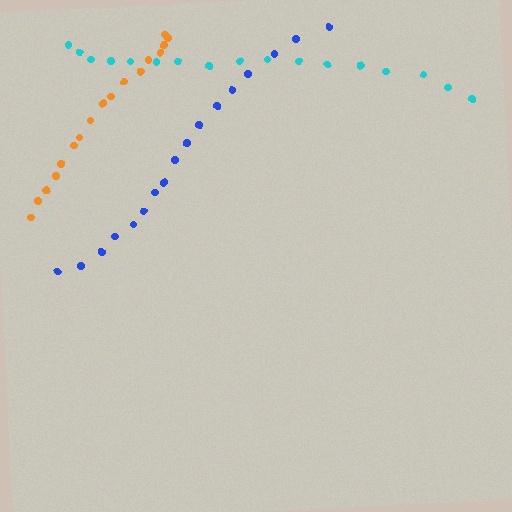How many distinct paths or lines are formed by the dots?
There are 3 distinct paths.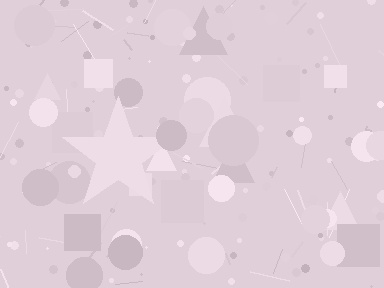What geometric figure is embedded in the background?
A star is embedded in the background.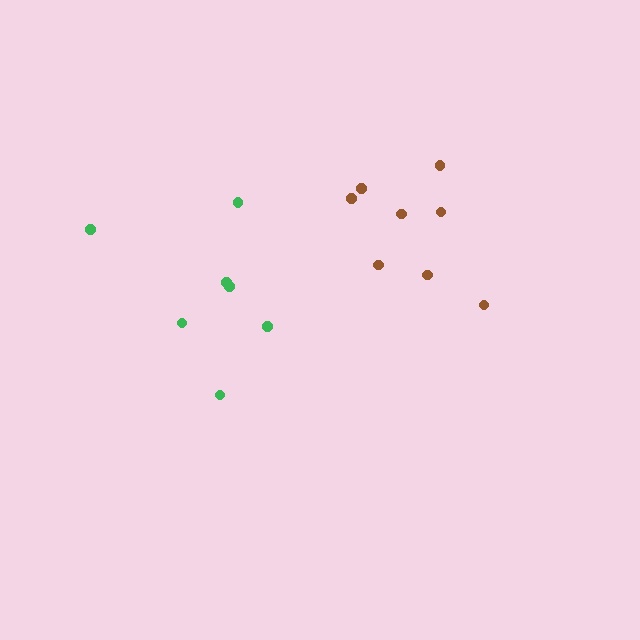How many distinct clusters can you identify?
There are 2 distinct clusters.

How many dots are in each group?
Group 1: 8 dots, Group 2: 7 dots (15 total).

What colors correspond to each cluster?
The clusters are colored: brown, green.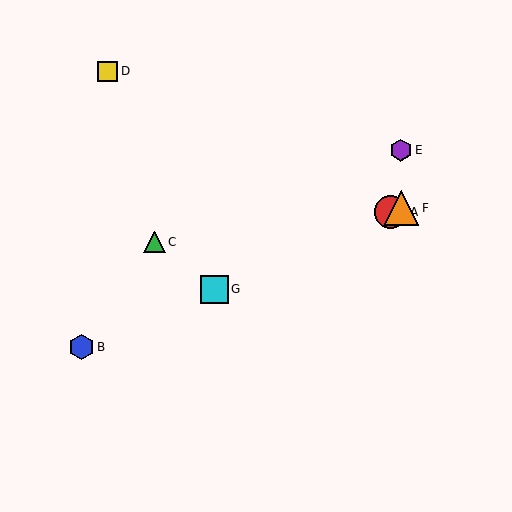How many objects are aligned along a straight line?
4 objects (A, B, F, G) are aligned along a straight line.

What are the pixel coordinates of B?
Object B is at (82, 347).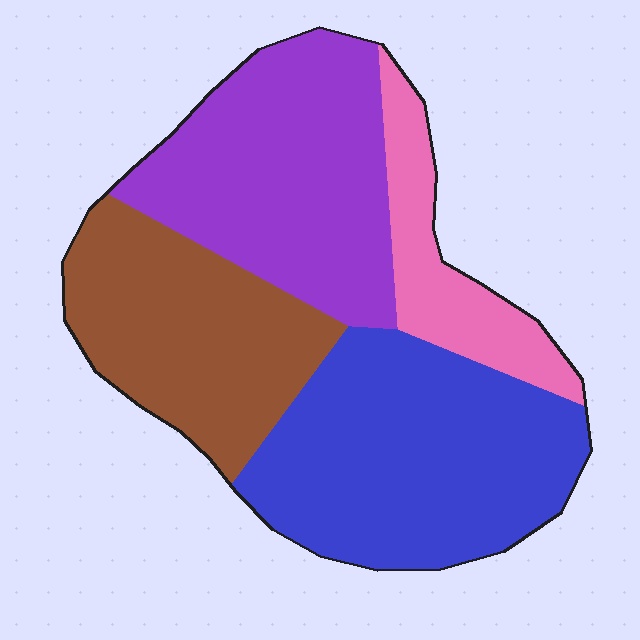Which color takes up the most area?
Blue, at roughly 35%.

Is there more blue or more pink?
Blue.